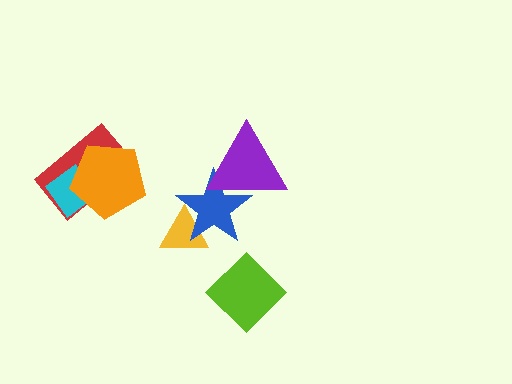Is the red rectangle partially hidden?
Yes, it is partially covered by another shape.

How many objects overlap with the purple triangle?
1 object overlaps with the purple triangle.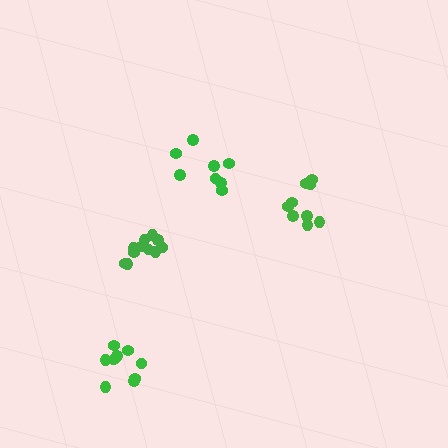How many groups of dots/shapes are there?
There are 4 groups.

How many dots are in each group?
Group 1: 10 dots, Group 2: 9 dots, Group 3: 8 dots, Group 4: 11 dots (38 total).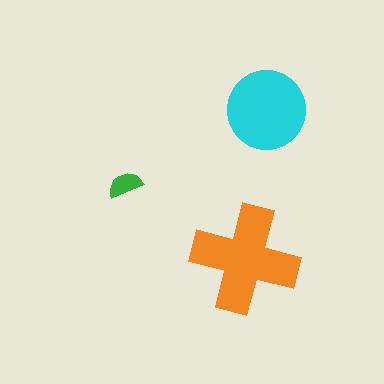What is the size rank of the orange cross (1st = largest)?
1st.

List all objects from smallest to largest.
The green semicircle, the cyan circle, the orange cross.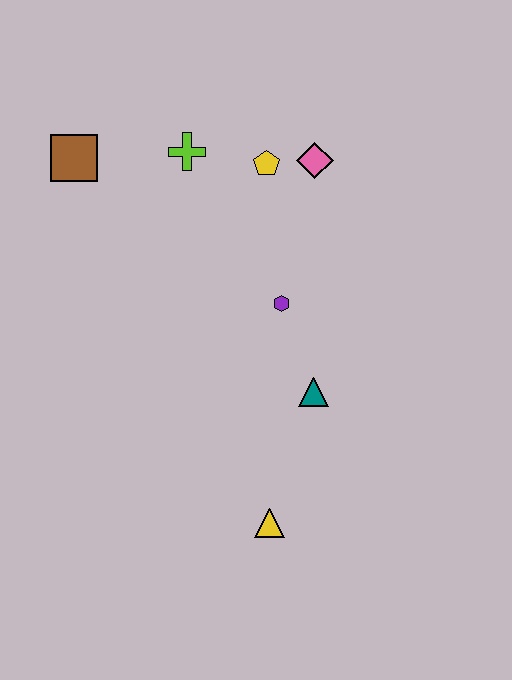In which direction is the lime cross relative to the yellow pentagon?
The lime cross is to the left of the yellow pentagon.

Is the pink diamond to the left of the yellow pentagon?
No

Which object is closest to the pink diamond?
The yellow pentagon is closest to the pink diamond.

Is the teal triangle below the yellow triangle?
No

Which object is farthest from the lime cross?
The yellow triangle is farthest from the lime cross.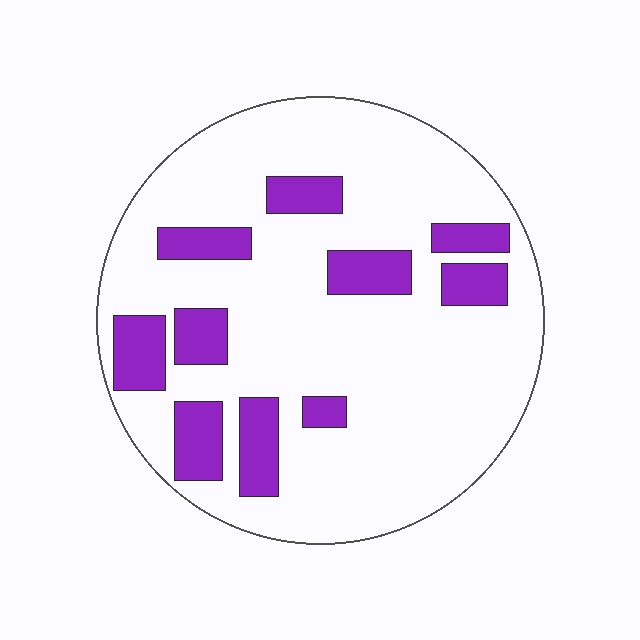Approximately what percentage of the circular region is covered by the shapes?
Approximately 20%.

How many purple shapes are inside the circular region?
10.